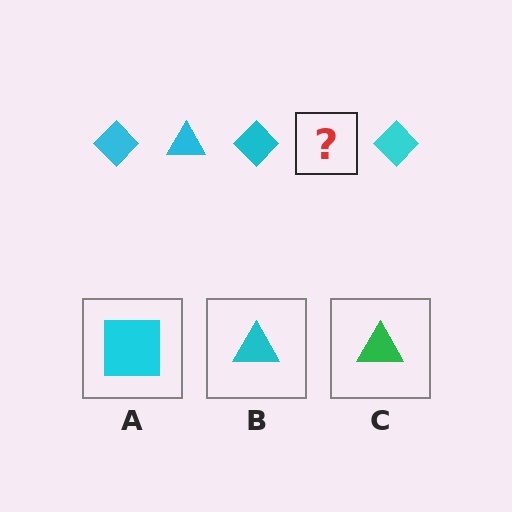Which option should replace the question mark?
Option B.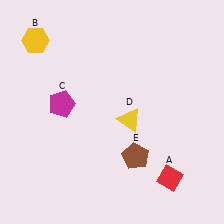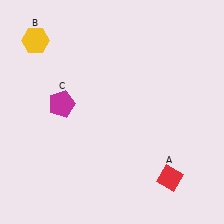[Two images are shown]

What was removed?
The yellow triangle (D), the brown pentagon (E) were removed in Image 2.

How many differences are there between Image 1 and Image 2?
There are 2 differences between the two images.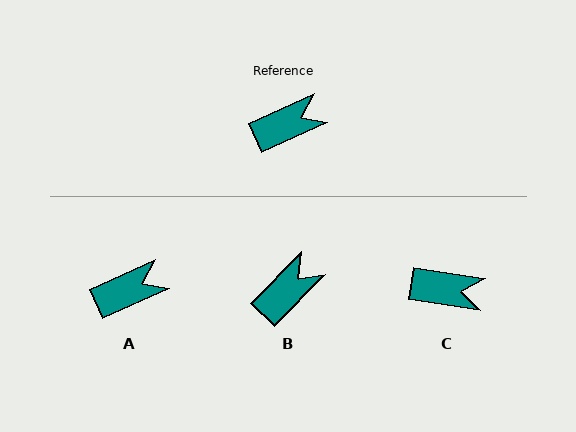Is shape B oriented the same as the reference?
No, it is off by about 21 degrees.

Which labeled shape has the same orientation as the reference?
A.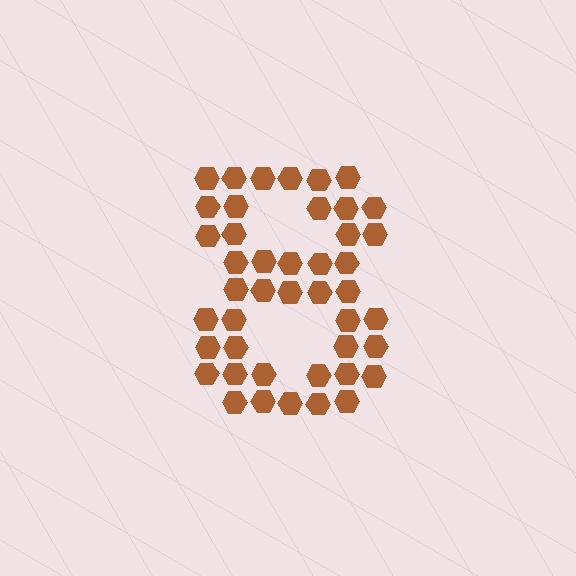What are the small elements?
The small elements are hexagons.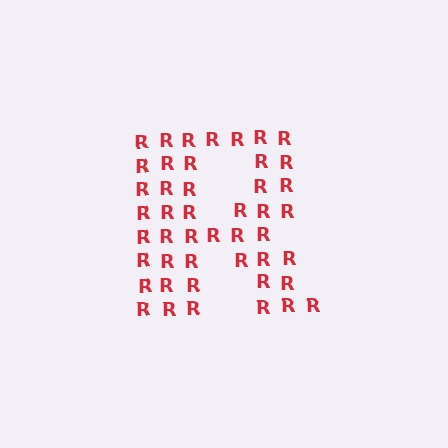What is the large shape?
The large shape is the letter R.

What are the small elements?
The small elements are letter R's.